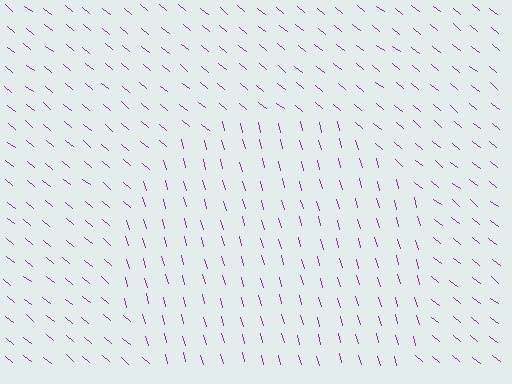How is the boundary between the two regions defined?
The boundary is defined purely by a change in line orientation (approximately 35 degrees difference). All lines are the same color and thickness.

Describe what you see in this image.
The image is filled with small purple line segments. A circle region in the image has lines oriented differently from the surrounding lines, creating a visible texture boundary.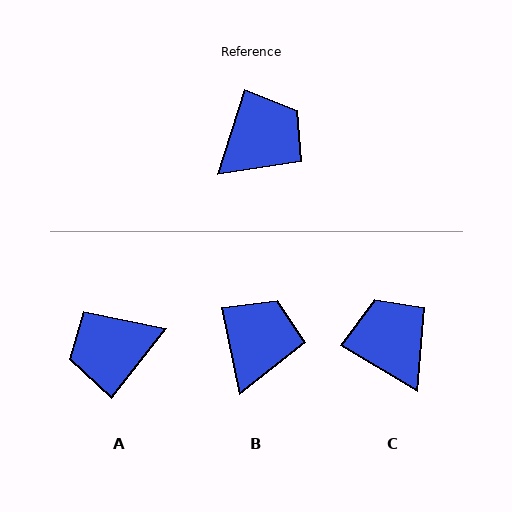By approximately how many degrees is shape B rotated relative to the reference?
Approximately 29 degrees counter-clockwise.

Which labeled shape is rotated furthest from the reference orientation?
A, about 159 degrees away.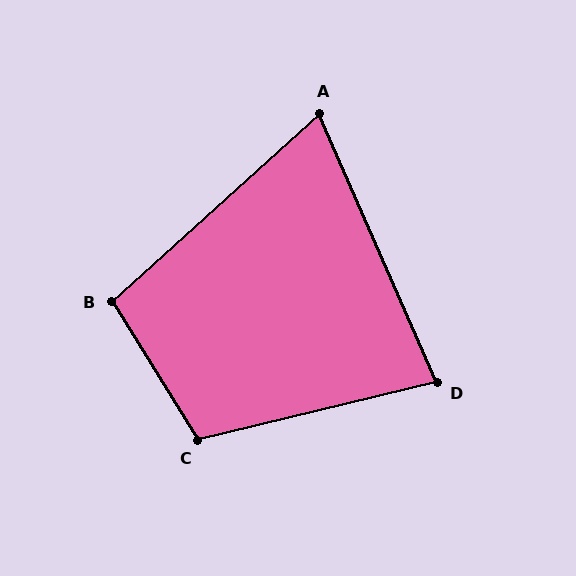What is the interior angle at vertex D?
Approximately 80 degrees (acute).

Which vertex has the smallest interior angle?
A, at approximately 72 degrees.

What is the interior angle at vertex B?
Approximately 100 degrees (obtuse).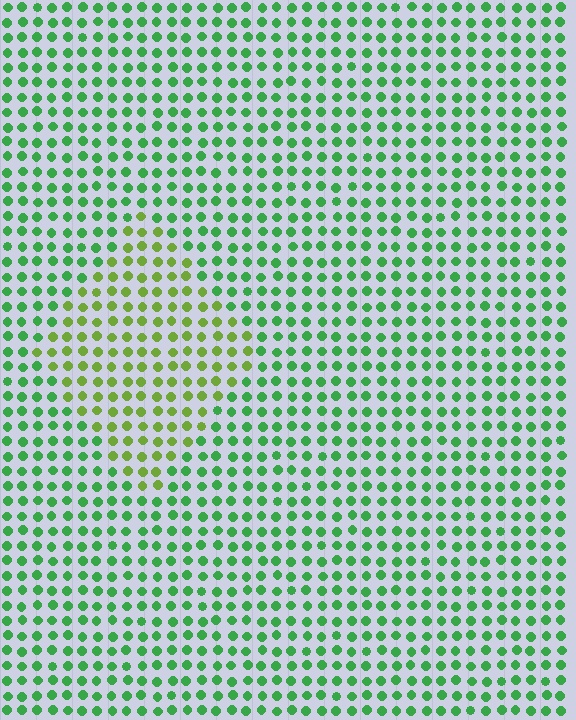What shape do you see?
I see a diamond.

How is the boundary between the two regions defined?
The boundary is defined purely by a slight shift in hue (about 38 degrees). Spacing, size, and orientation are identical on both sides.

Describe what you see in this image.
The image is filled with small green elements in a uniform arrangement. A diamond-shaped region is visible where the elements are tinted to a slightly different hue, forming a subtle color boundary.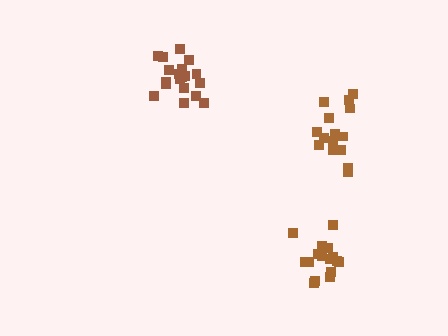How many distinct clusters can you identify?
There are 3 distinct clusters.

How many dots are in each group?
Group 1: 15 dots, Group 2: 16 dots, Group 3: 19 dots (50 total).